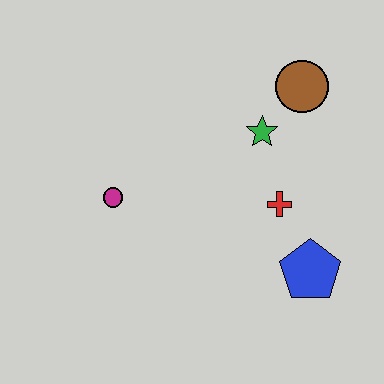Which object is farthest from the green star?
The magenta circle is farthest from the green star.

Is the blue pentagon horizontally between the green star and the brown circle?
No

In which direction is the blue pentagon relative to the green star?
The blue pentagon is below the green star.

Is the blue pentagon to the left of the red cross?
No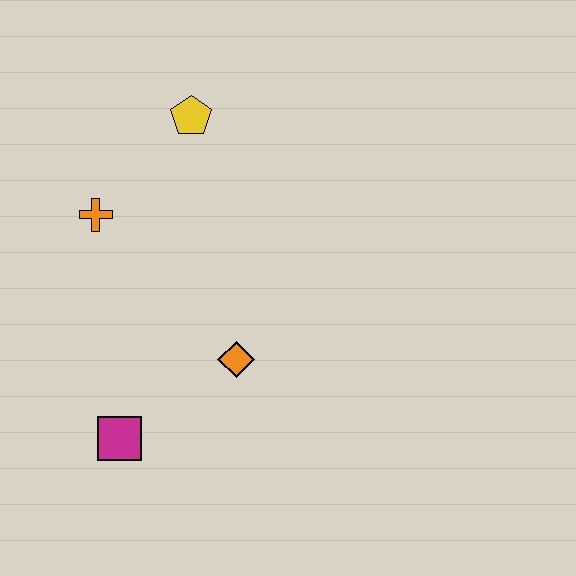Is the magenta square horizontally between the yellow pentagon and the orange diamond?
No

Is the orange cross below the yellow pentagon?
Yes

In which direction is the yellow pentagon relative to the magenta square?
The yellow pentagon is above the magenta square.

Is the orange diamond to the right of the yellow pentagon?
Yes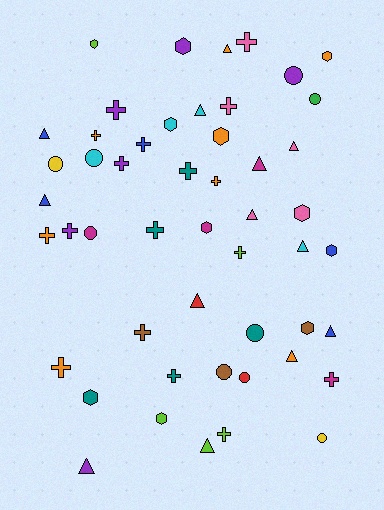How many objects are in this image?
There are 50 objects.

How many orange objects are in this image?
There are 8 orange objects.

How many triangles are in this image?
There are 13 triangles.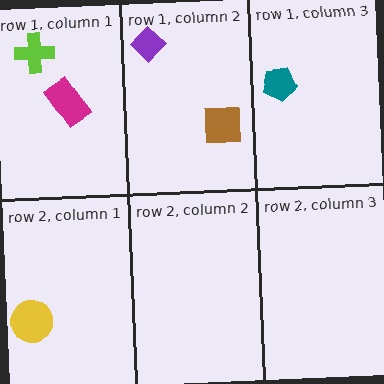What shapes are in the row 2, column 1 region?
The yellow circle.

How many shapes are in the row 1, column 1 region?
2.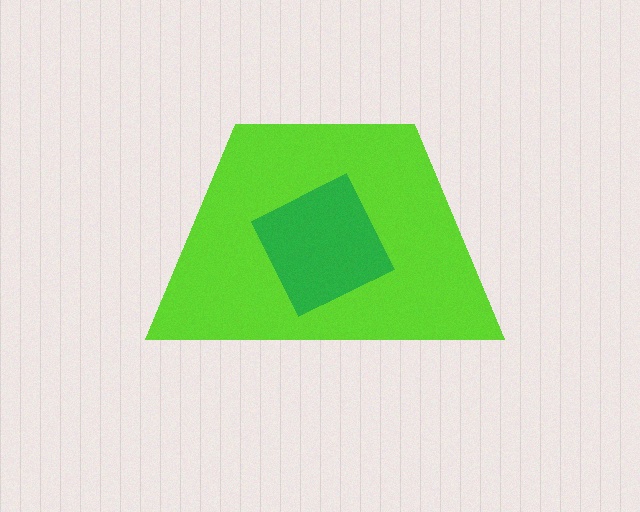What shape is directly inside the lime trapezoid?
The green diamond.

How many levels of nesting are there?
2.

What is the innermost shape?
The green diamond.